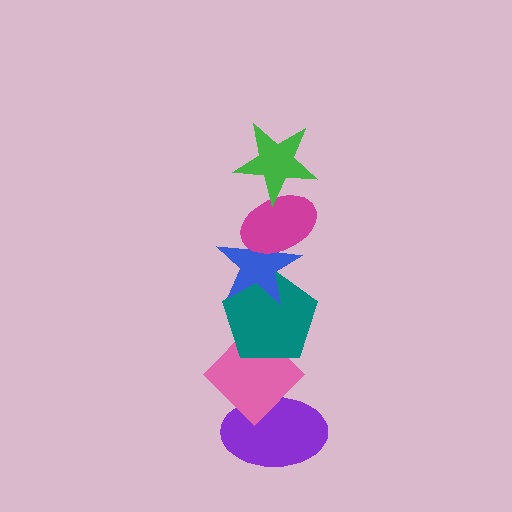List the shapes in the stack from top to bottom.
From top to bottom: the green star, the magenta ellipse, the blue star, the teal pentagon, the pink diamond, the purple ellipse.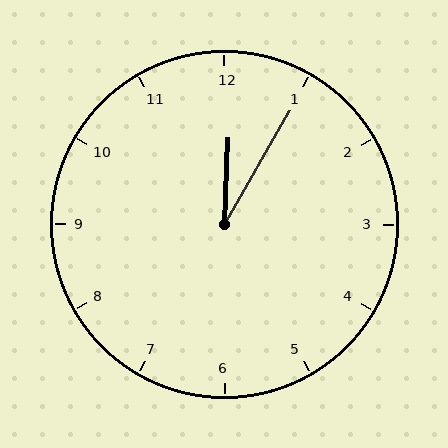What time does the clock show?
12:05.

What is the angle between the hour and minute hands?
Approximately 28 degrees.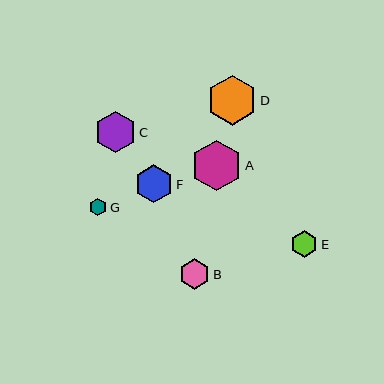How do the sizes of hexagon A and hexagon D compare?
Hexagon A and hexagon D are approximately the same size.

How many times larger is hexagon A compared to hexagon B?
Hexagon A is approximately 1.6 times the size of hexagon B.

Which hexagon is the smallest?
Hexagon G is the smallest with a size of approximately 17 pixels.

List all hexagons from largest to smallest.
From largest to smallest: A, D, C, F, B, E, G.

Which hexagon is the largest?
Hexagon A is the largest with a size of approximately 51 pixels.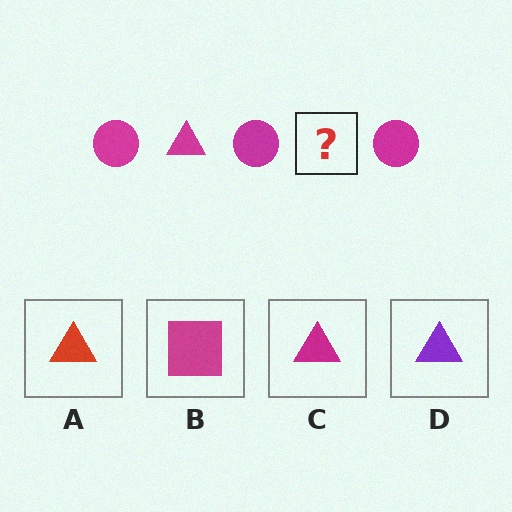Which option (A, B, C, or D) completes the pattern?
C.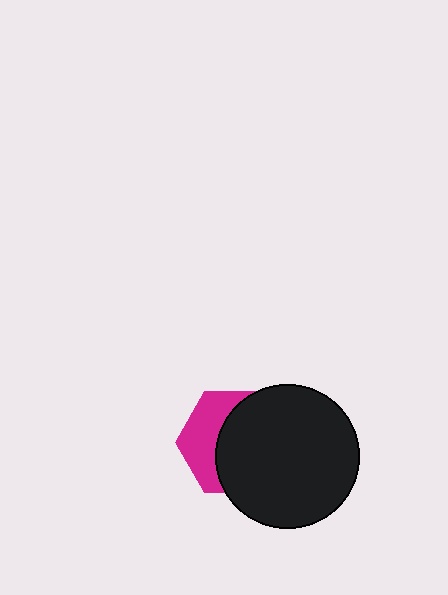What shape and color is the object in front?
The object in front is a black circle.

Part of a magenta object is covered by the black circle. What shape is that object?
It is a hexagon.